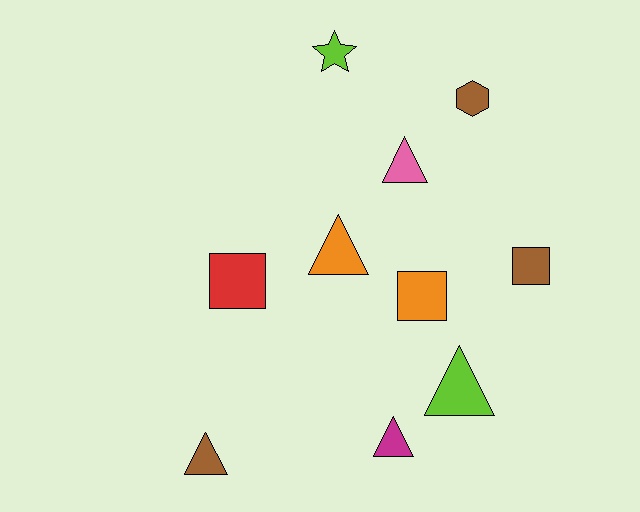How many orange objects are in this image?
There are 2 orange objects.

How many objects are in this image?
There are 10 objects.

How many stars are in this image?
There is 1 star.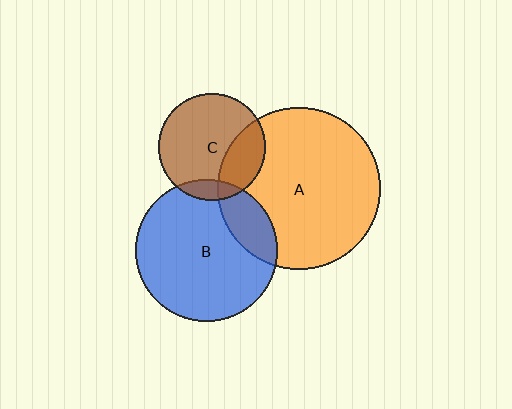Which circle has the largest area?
Circle A (orange).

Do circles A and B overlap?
Yes.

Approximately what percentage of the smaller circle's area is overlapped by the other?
Approximately 20%.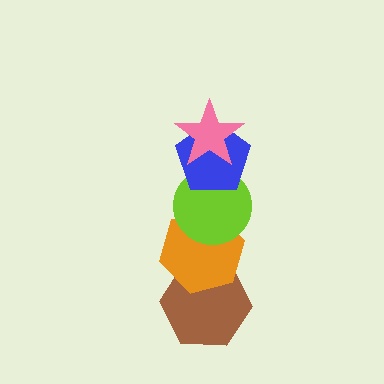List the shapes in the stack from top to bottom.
From top to bottom: the pink star, the blue pentagon, the lime circle, the orange hexagon, the brown hexagon.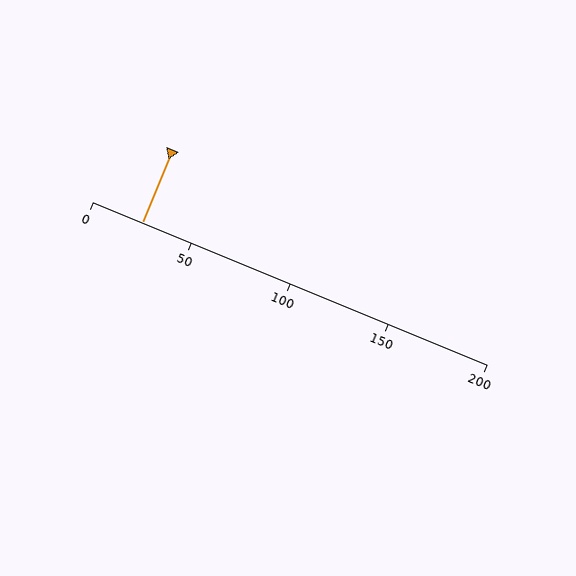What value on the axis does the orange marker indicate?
The marker indicates approximately 25.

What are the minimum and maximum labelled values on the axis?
The axis runs from 0 to 200.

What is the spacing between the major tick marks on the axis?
The major ticks are spaced 50 apart.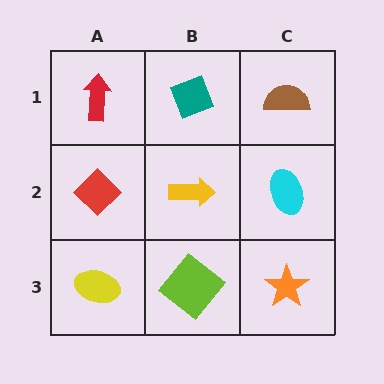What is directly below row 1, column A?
A red diamond.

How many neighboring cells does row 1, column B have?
3.